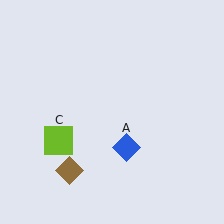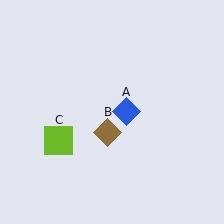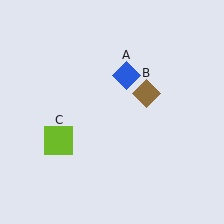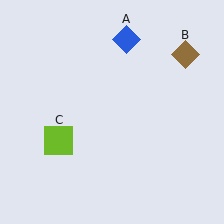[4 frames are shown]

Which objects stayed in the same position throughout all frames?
Lime square (object C) remained stationary.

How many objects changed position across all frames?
2 objects changed position: blue diamond (object A), brown diamond (object B).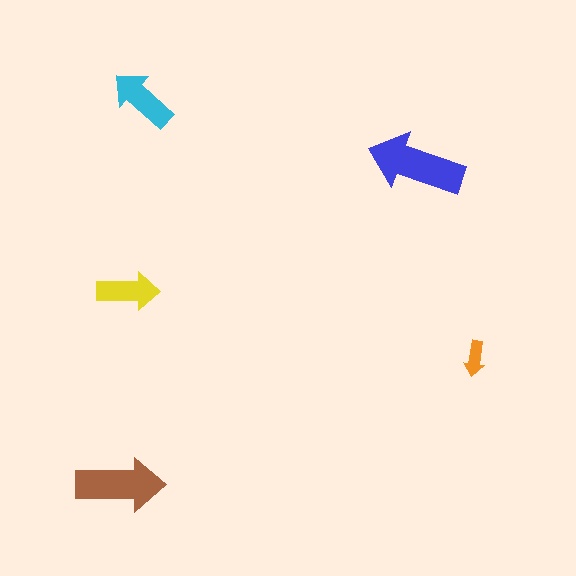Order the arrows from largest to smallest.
the blue one, the brown one, the cyan one, the yellow one, the orange one.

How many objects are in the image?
There are 5 objects in the image.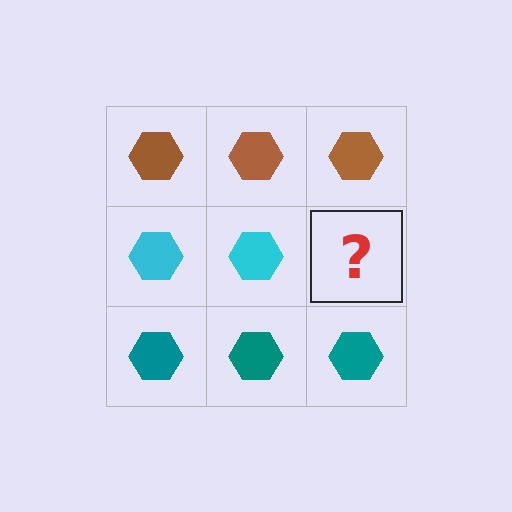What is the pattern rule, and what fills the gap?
The rule is that each row has a consistent color. The gap should be filled with a cyan hexagon.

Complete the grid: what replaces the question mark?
The question mark should be replaced with a cyan hexagon.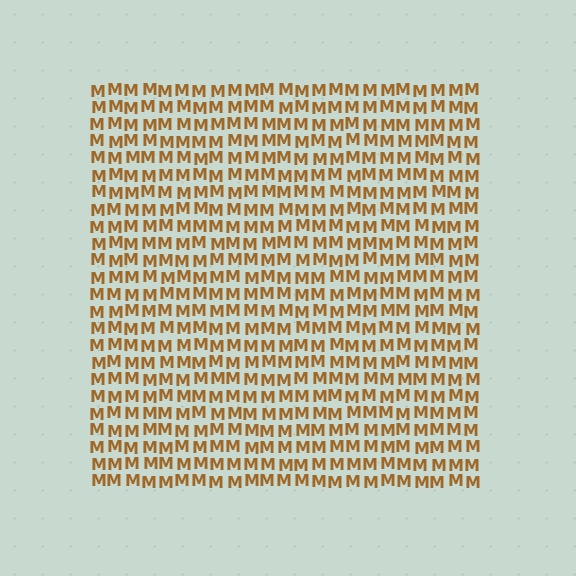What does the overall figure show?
The overall figure shows a square.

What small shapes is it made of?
It is made of small letter M's.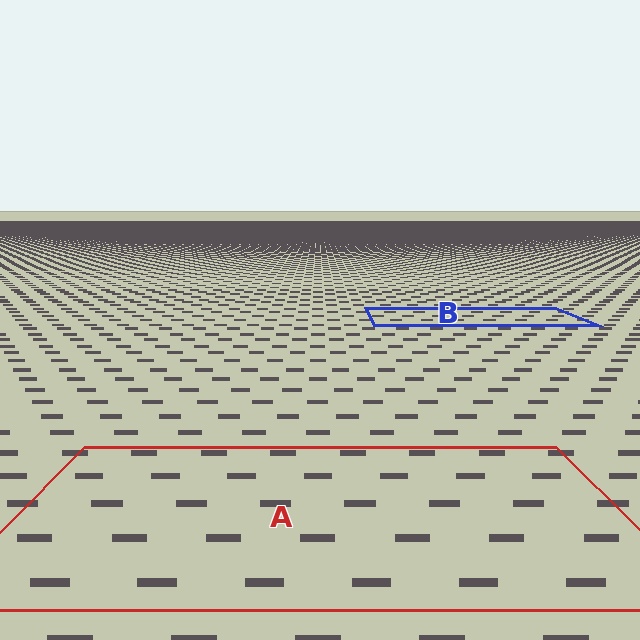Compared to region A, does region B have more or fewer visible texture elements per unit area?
Region B has more texture elements per unit area — they are packed more densely because it is farther away.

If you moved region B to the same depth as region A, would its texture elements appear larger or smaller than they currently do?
They would appear larger. At a closer depth, the same texture elements are projected at a bigger on-screen size.